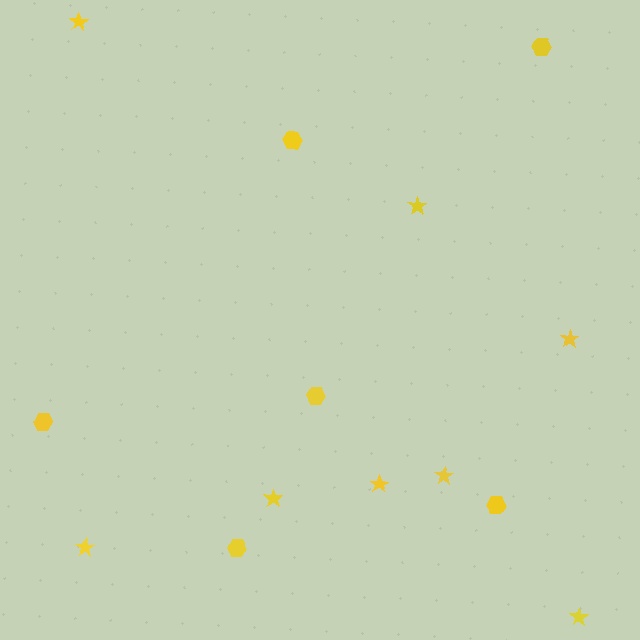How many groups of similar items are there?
There are 2 groups: one group of hexagons (6) and one group of stars (8).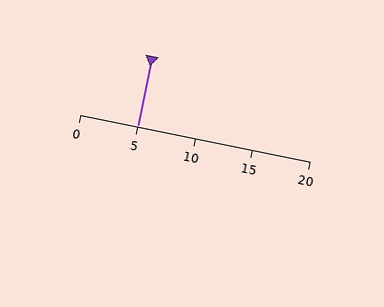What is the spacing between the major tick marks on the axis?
The major ticks are spaced 5 apart.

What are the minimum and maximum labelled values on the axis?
The axis runs from 0 to 20.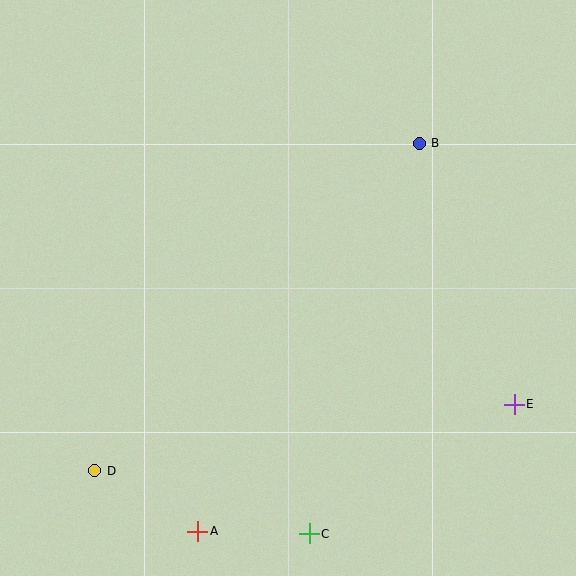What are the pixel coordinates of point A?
Point A is at (198, 531).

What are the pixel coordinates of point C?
Point C is at (309, 534).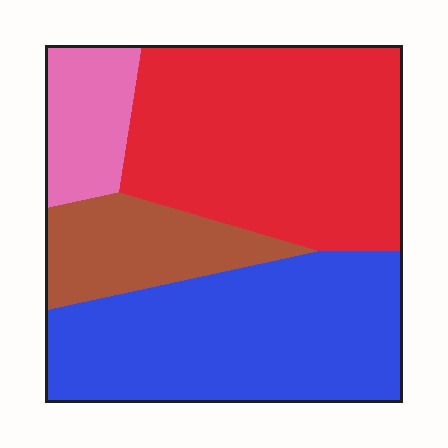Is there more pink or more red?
Red.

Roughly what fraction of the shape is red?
Red covers 40% of the shape.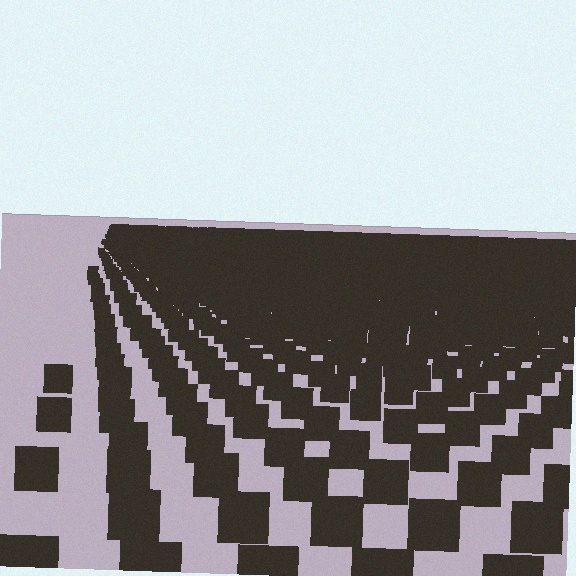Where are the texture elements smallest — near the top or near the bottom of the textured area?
Near the top.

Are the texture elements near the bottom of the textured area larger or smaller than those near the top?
Larger. Near the bottom, elements are closer to the viewer and appear at a bigger on-screen size.